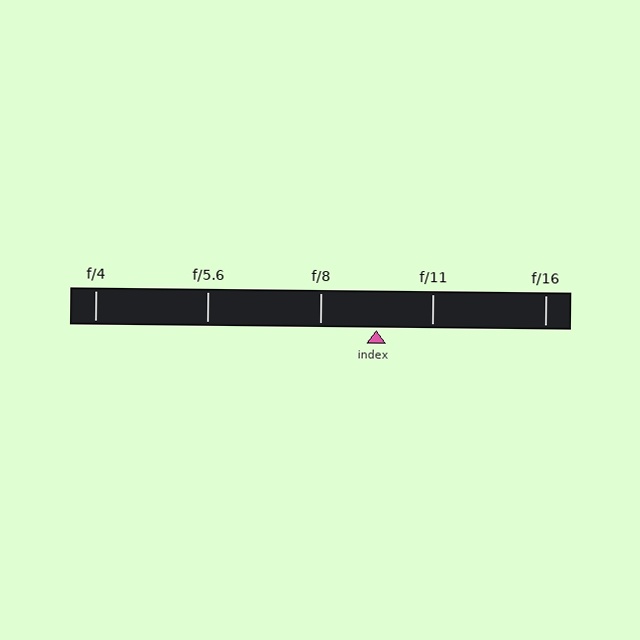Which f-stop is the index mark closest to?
The index mark is closest to f/11.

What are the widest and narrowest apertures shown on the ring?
The widest aperture shown is f/4 and the narrowest is f/16.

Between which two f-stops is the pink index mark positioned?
The index mark is between f/8 and f/11.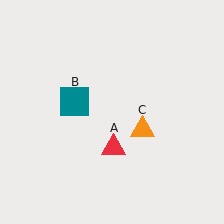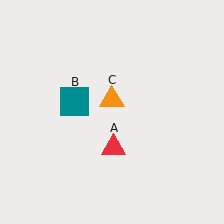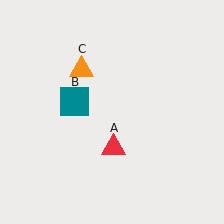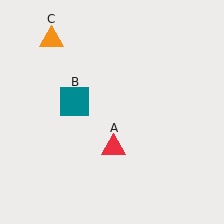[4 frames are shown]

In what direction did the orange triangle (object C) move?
The orange triangle (object C) moved up and to the left.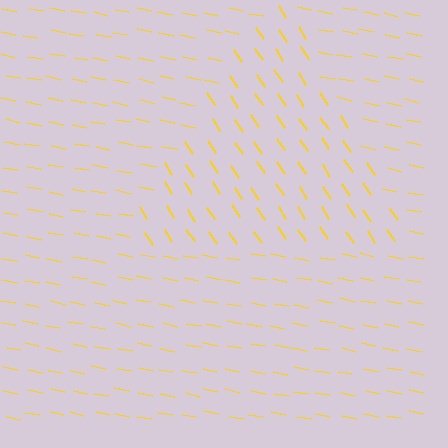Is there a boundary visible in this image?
Yes, there is a texture boundary formed by a change in line orientation.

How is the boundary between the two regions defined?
The boundary is defined purely by a change in line orientation (approximately 45 degrees difference). All lines are the same color and thickness.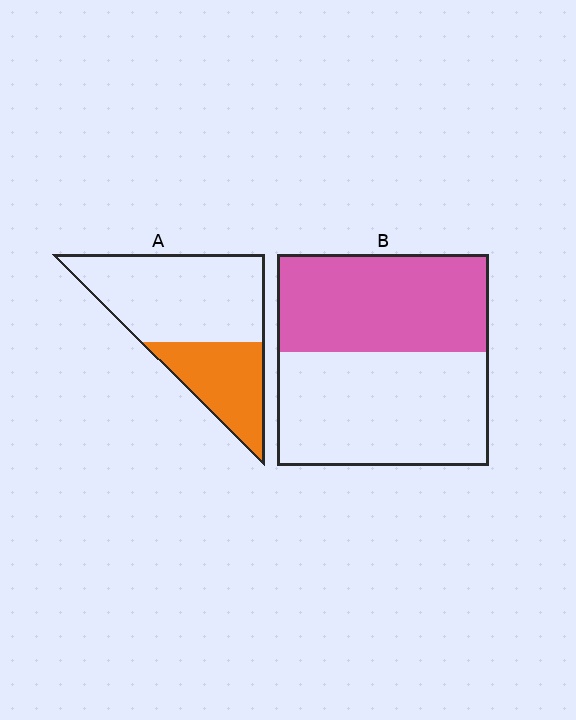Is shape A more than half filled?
No.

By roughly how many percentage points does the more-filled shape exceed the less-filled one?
By roughly 10 percentage points (B over A).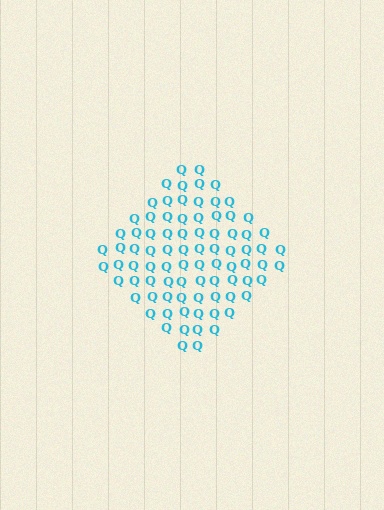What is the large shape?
The large shape is a diamond.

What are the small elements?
The small elements are letter Q's.